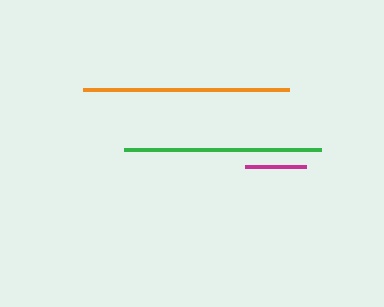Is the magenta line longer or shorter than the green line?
The green line is longer than the magenta line.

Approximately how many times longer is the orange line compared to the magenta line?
The orange line is approximately 3.3 times the length of the magenta line.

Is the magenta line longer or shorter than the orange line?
The orange line is longer than the magenta line.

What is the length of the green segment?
The green segment is approximately 197 pixels long.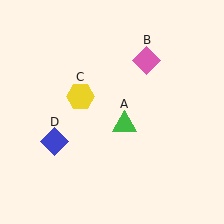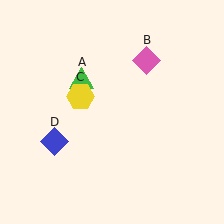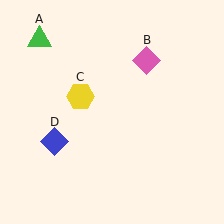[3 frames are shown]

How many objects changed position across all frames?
1 object changed position: green triangle (object A).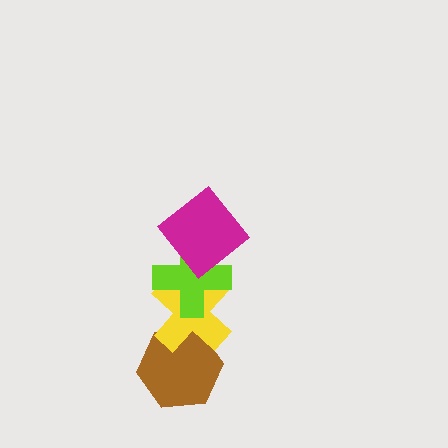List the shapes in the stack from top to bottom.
From top to bottom: the magenta diamond, the lime cross, the yellow cross, the brown hexagon.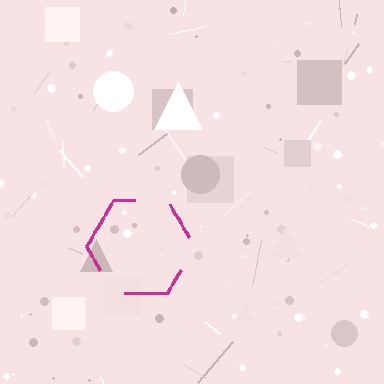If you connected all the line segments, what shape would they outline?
They would outline a hexagon.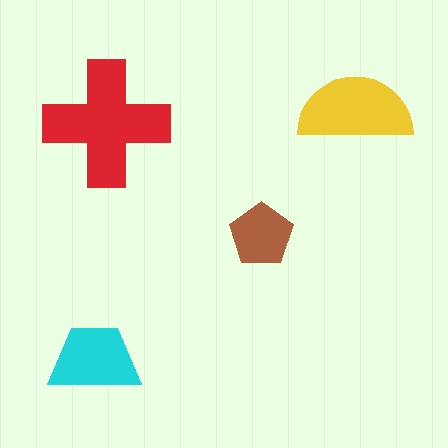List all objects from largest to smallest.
The red cross, the yellow semicircle, the cyan trapezoid, the brown pentagon.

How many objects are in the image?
There are 4 objects in the image.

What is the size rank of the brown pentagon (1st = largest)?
4th.